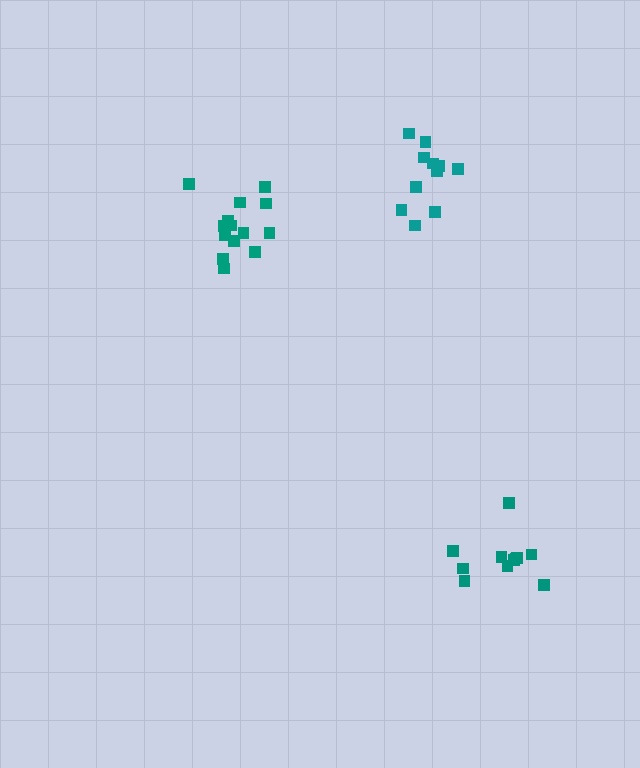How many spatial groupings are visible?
There are 3 spatial groupings.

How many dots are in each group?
Group 1: 14 dots, Group 2: 11 dots, Group 3: 11 dots (36 total).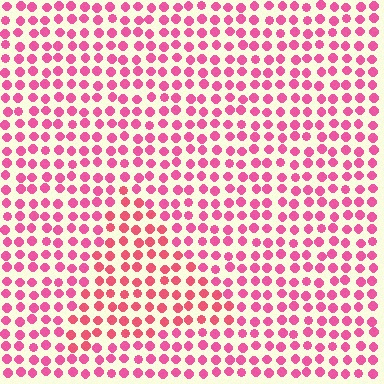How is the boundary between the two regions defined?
The boundary is defined purely by a slight shift in hue (about 18 degrees). Spacing, size, and orientation are identical on both sides.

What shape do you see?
I see a triangle.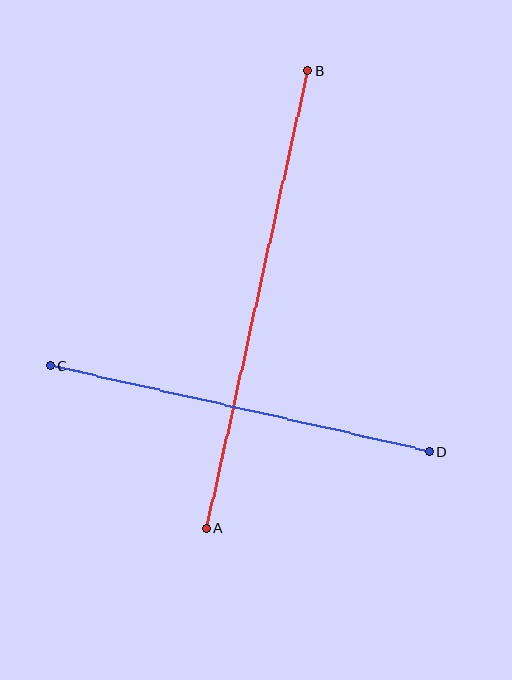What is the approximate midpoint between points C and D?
The midpoint is at approximately (240, 408) pixels.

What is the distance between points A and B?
The distance is approximately 469 pixels.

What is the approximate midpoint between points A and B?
The midpoint is at approximately (257, 299) pixels.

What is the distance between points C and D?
The distance is approximately 390 pixels.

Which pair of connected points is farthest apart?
Points A and B are farthest apart.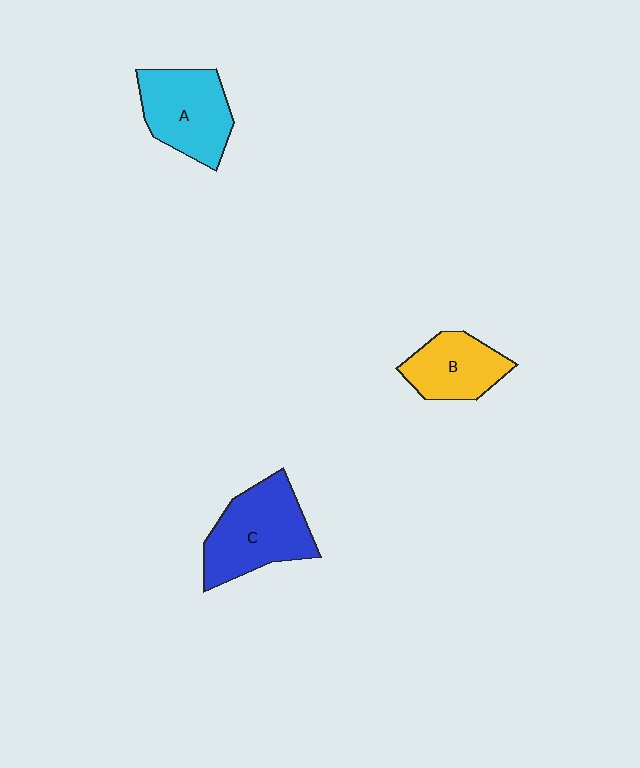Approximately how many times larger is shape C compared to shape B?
Approximately 1.5 times.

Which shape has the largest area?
Shape C (blue).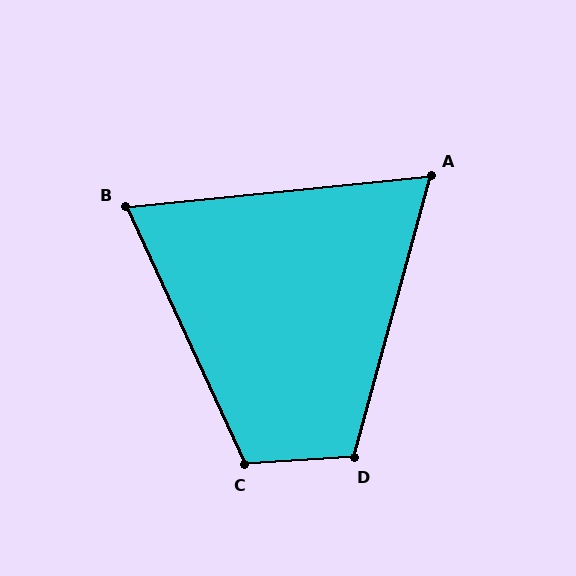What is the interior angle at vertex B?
Approximately 71 degrees (acute).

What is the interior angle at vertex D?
Approximately 109 degrees (obtuse).